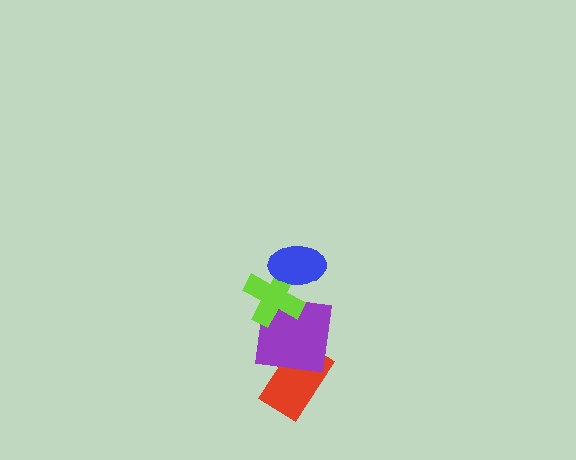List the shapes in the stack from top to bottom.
From top to bottom: the blue ellipse, the lime cross, the purple square, the red rectangle.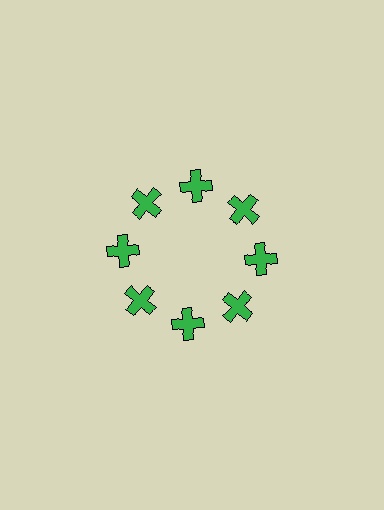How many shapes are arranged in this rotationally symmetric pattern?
There are 8 shapes, arranged in 8 groups of 1.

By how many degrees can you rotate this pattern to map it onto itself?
The pattern maps onto itself every 45 degrees of rotation.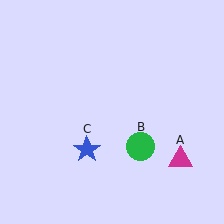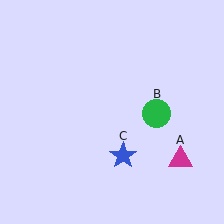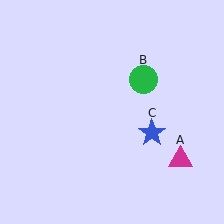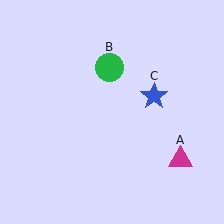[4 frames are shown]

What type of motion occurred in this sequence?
The green circle (object B), blue star (object C) rotated counterclockwise around the center of the scene.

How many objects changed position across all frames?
2 objects changed position: green circle (object B), blue star (object C).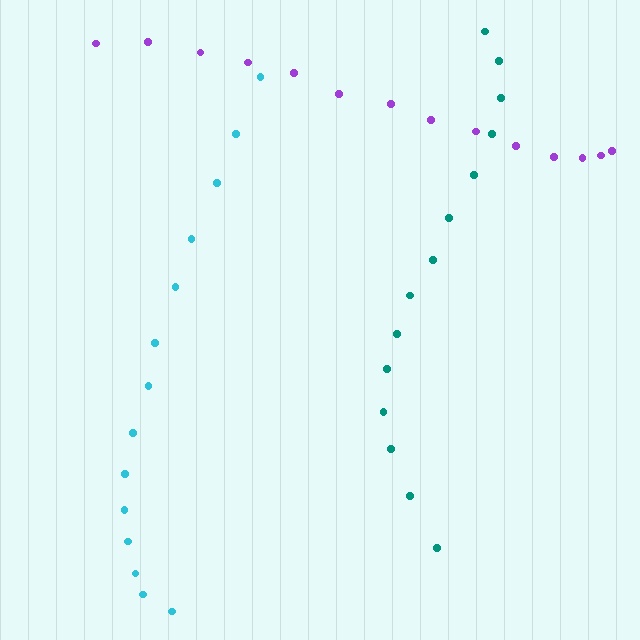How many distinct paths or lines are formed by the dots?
There are 3 distinct paths.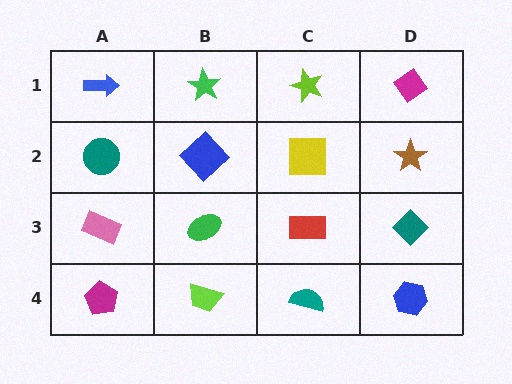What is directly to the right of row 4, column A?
A lime trapezoid.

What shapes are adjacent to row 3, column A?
A teal circle (row 2, column A), a magenta pentagon (row 4, column A), a green ellipse (row 3, column B).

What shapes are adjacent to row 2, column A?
A blue arrow (row 1, column A), a pink rectangle (row 3, column A), a blue diamond (row 2, column B).